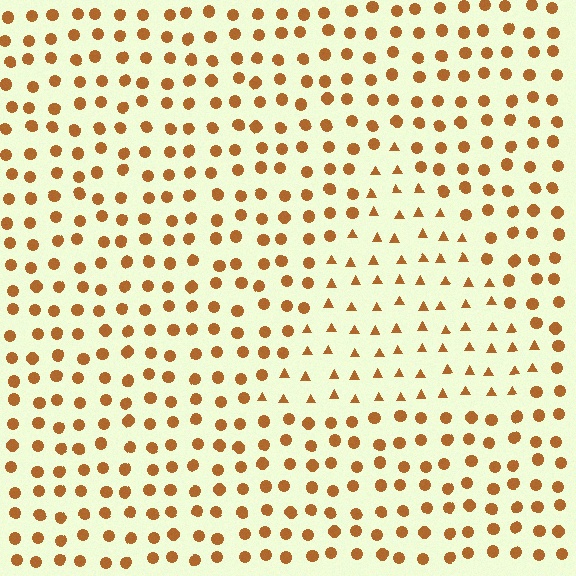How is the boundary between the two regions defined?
The boundary is defined by a change in element shape: triangles inside vs. circles outside. All elements share the same color and spacing.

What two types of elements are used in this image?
The image uses triangles inside the triangle region and circles outside it.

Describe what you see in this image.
The image is filled with small brown elements arranged in a uniform grid. A triangle-shaped region contains triangles, while the surrounding area contains circles. The boundary is defined purely by the change in element shape.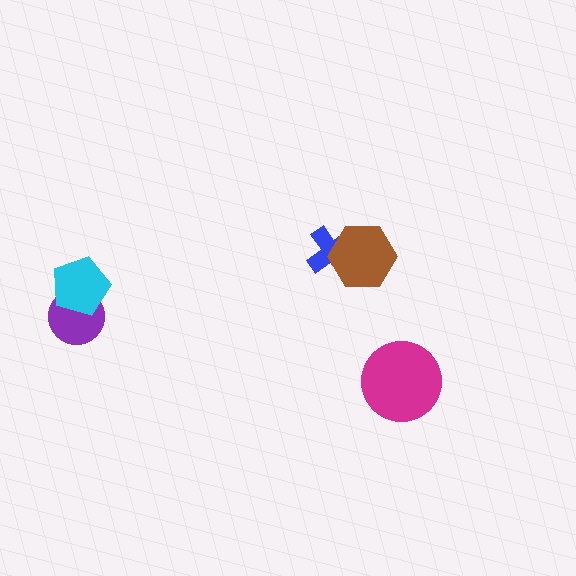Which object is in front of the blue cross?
The brown hexagon is in front of the blue cross.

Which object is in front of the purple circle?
The cyan pentagon is in front of the purple circle.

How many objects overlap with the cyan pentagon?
1 object overlaps with the cyan pentagon.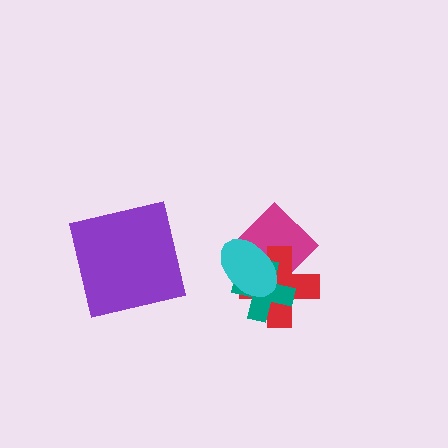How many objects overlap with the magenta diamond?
3 objects overlap with the magenta diamond.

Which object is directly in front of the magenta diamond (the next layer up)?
The red cross is directly in front of the magenta diamond.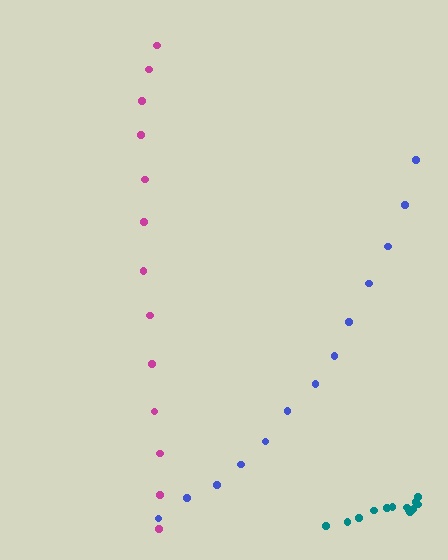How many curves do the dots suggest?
There are 3 distinct paths.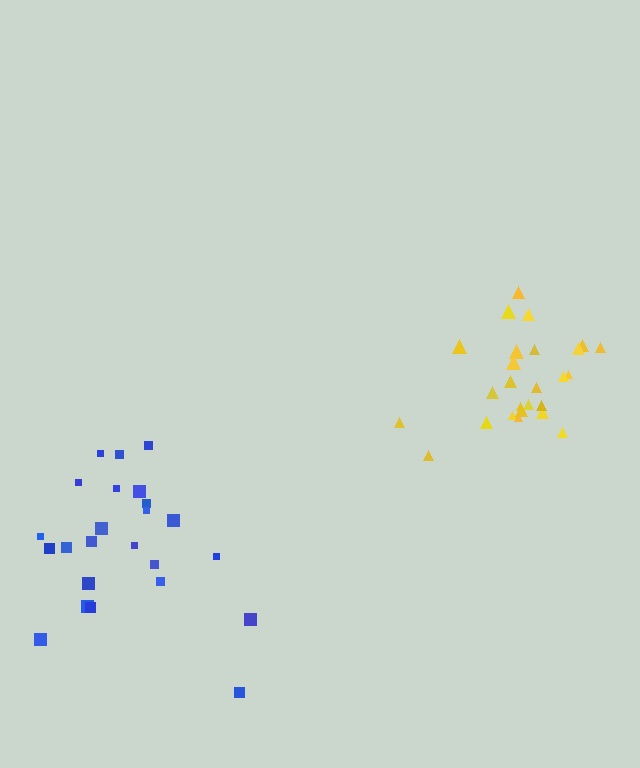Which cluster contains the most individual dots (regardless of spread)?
Yellow (26).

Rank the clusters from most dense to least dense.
yellow, blue.